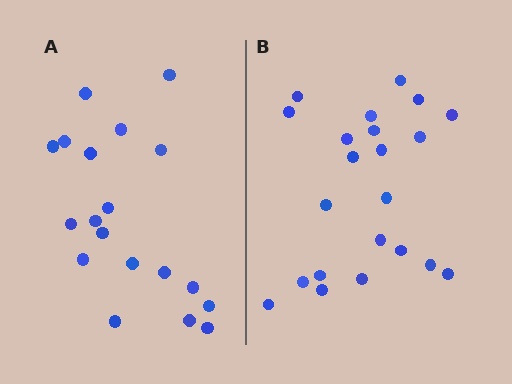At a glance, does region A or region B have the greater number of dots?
Region B (the right region) has more dots.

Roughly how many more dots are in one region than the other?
Region B has just a few more — roughly 2 or 3 more dots than region A.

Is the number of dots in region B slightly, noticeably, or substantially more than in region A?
Region B has only slightly more — the two regions are fairly close. The ratio is roughly 1.2 to 1.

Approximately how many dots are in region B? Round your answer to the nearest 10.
About 20 dots. (The exact count is 22, which rounds to 20.)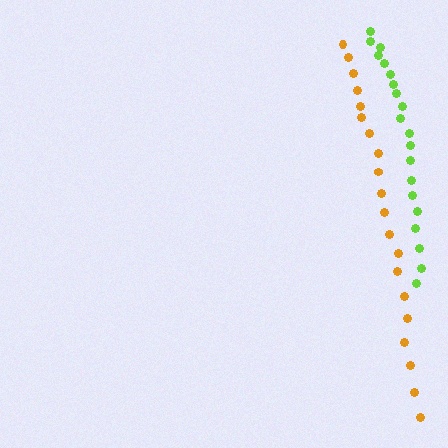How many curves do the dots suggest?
There are 2 distinct paths.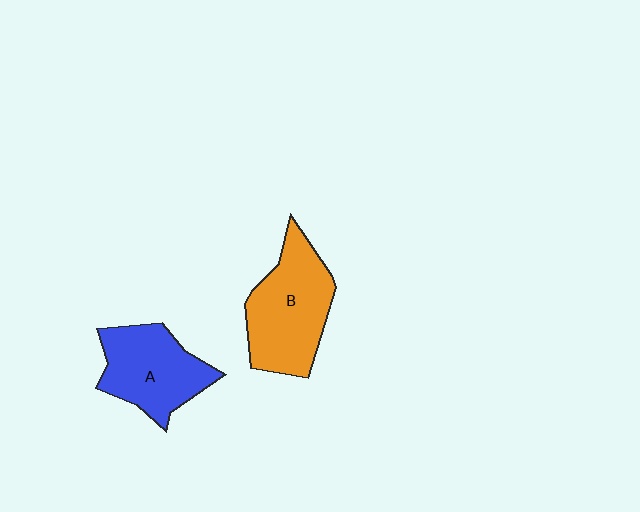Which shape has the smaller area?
Shape A (blue).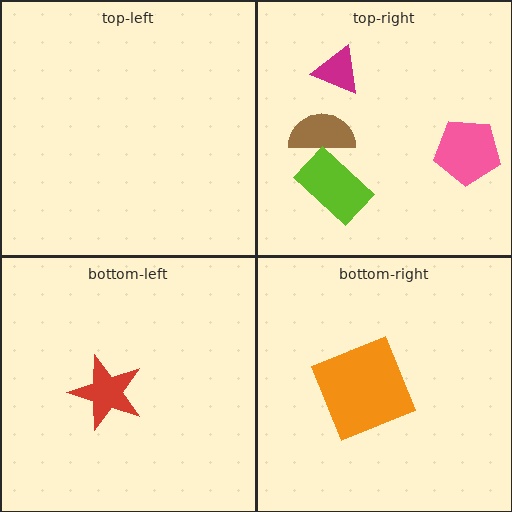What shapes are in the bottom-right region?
The orange square.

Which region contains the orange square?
The bottom-right region.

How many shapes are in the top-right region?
4.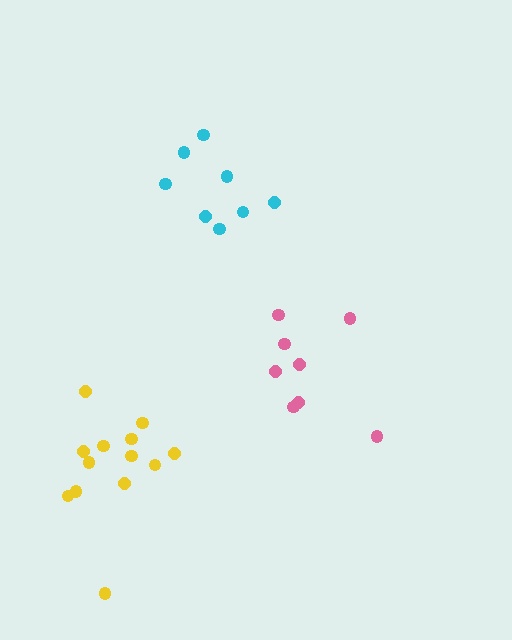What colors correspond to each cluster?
The clusters are colored: pink, cyan, yellow.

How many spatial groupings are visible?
There are 3 spatial groupings.